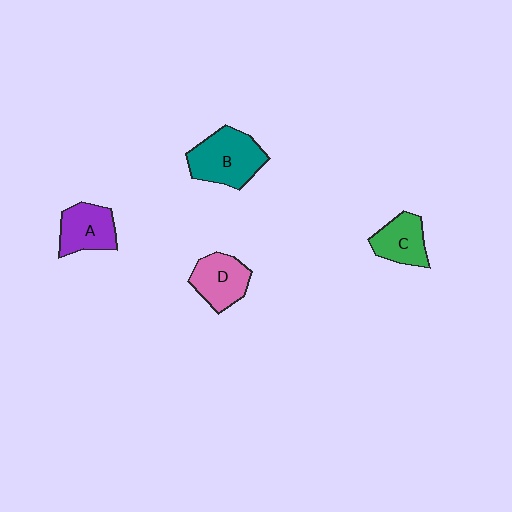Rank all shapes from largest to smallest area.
From largest to smallest: B (teal), D (pink), A (purple), C (green).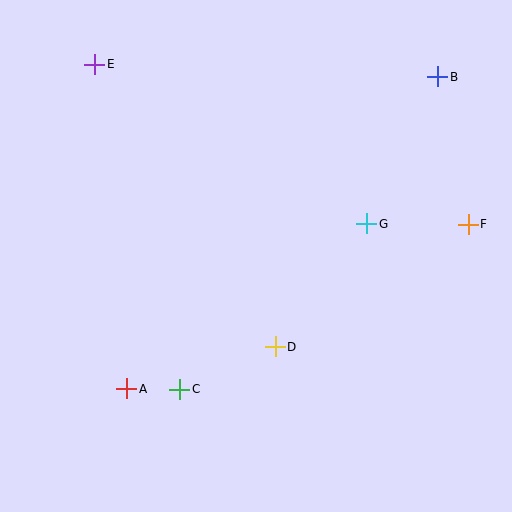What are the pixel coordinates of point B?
Point B is at (438, 77).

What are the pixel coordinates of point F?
Point F is at (468, 224).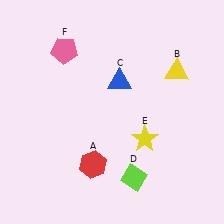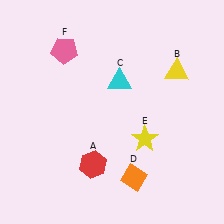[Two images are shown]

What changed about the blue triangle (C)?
In Image 1, C is blue. In Image 2, it changed to cyan.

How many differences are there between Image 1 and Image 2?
There are 2 differences between the two images.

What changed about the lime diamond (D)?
In Image 1, D is lime. In Image 2, it changed to orange.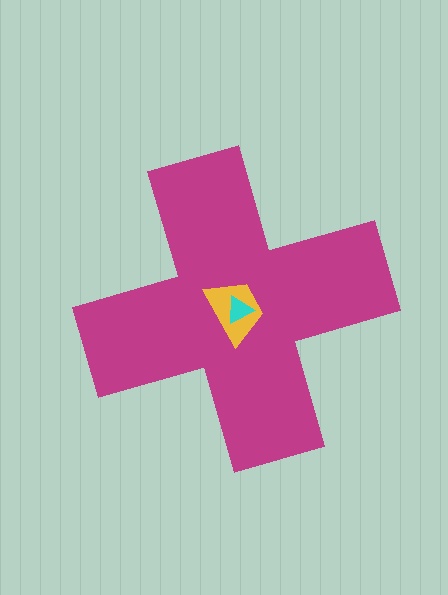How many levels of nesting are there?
3.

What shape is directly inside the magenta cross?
The yellow trapezoid.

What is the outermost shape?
The magenta cross.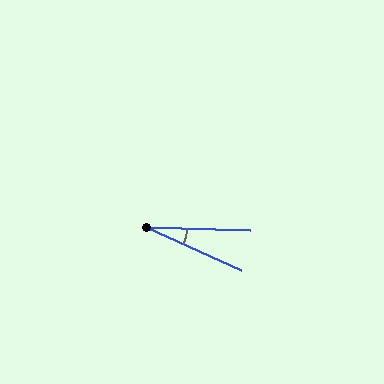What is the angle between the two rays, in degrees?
Approximately 23 degrees.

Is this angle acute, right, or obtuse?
It is acute.